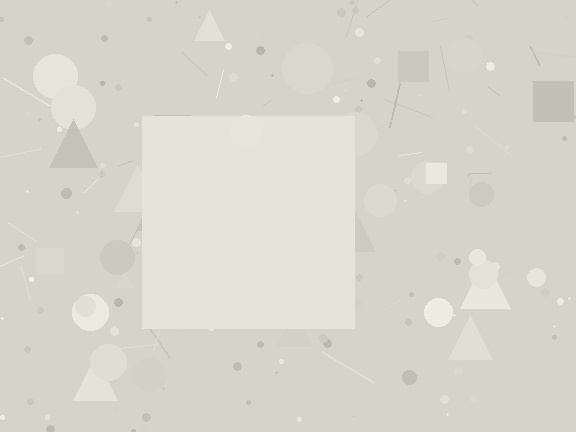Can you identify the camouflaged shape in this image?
The camouflaged shape is a square.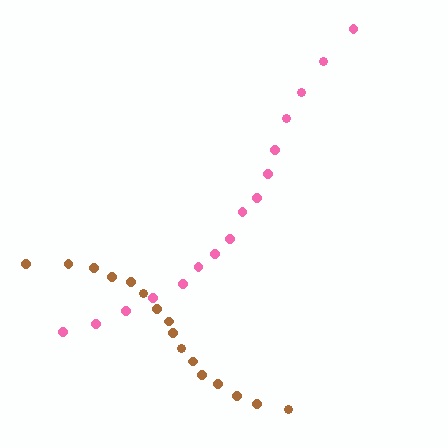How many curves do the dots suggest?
There are 2 distinct paths.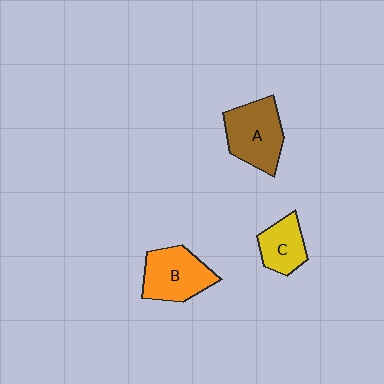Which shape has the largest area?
Shape A (brown).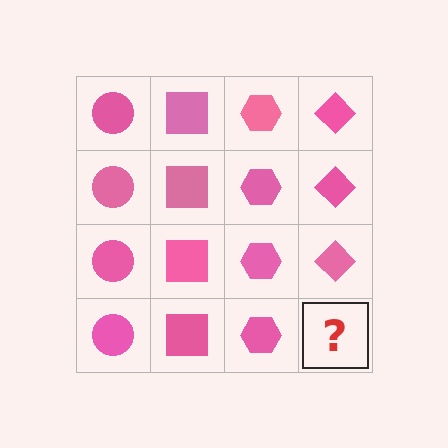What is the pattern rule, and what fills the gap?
The rule is that each column has a consistent shape. The gap should be filled with a pink diamond.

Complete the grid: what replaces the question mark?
The question mark should be replaced with a pink diamond.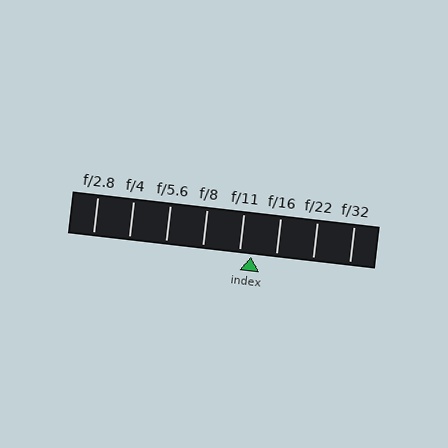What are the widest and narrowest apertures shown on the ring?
The widest aperture shown is f/2.8 and the narrowest is f/32.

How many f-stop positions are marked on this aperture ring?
There are 8 f-stop positions marked.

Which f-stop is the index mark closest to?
The index mark is closest to f/11.